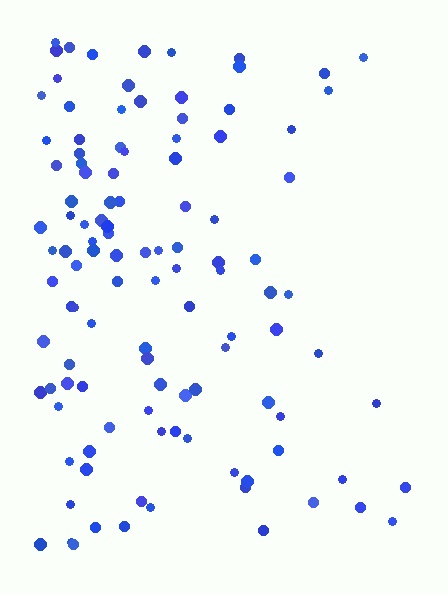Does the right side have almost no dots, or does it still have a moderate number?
Still a moderate number, just noticeably fewer than the left.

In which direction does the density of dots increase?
From right to left, with the left side densest.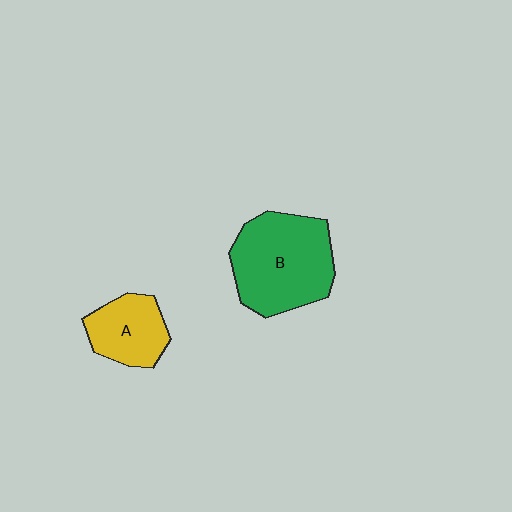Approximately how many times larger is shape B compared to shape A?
Approximately 1.8 times.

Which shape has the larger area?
Shape B (green).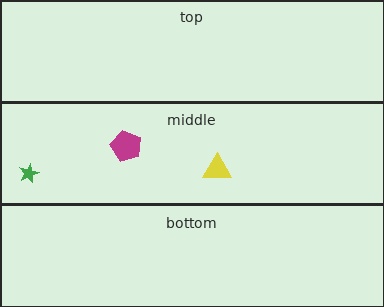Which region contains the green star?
The middle region.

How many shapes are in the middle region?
3.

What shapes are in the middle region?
The green star, the yellow triangle, the magenta pentagon.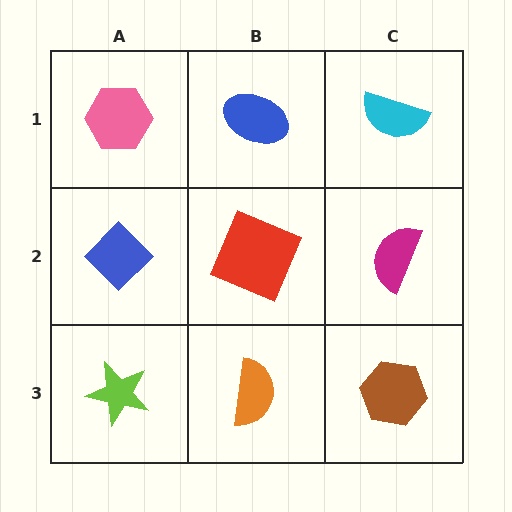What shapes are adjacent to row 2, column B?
A blue ellipse (row 1, column B), an orange semicircle (row 3, column B), a blue diamond (row 2, column A), a magenta semicircle (row 2, column C).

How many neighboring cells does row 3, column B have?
3.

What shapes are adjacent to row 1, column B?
A red square (row 2, column B), a pink hexagon (row 1, column A), a cyan semicircle (row 1, column C).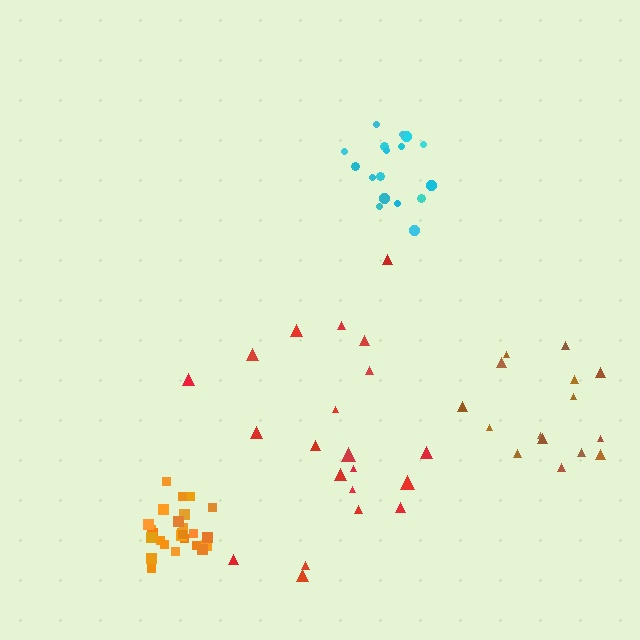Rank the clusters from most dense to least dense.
orange, cyan, brown, red.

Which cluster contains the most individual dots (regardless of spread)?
Orange (26).